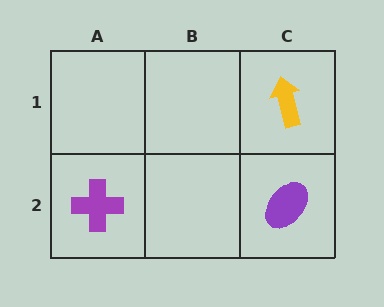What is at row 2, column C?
A purple ellipse.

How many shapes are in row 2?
2 shapes.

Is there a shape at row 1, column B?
No, that cell is empty.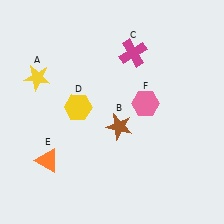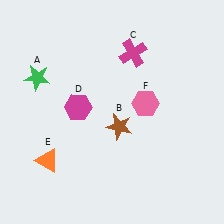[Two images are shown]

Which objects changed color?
A changed from yellow to green. D changed from yellow to magenta.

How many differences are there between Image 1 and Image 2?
There are 2 differences between the two images.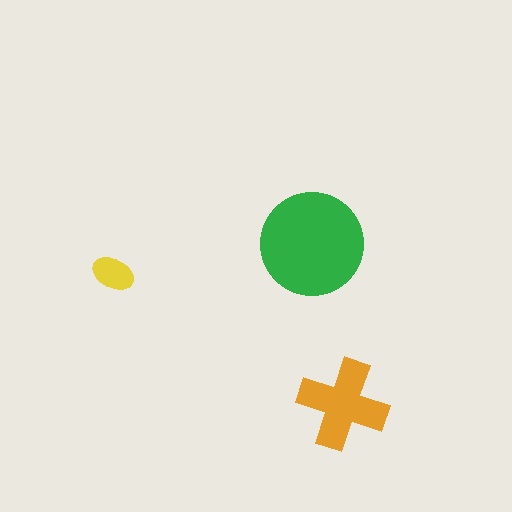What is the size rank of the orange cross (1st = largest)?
2nd.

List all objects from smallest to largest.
The yellow ellipse, the orange cross, the green circle.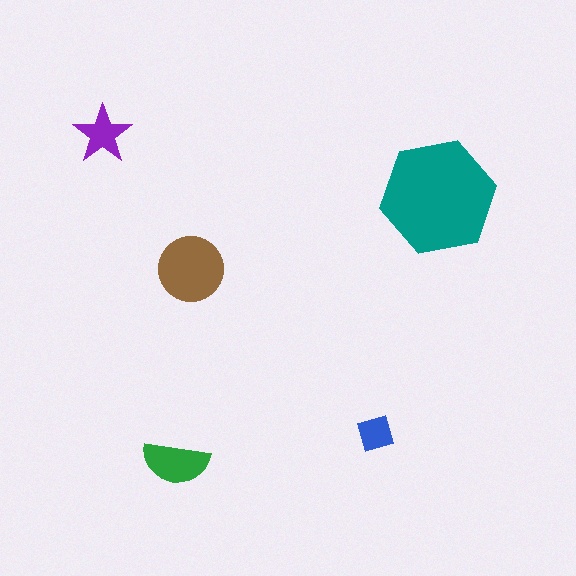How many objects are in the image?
There are 5 objects in the image.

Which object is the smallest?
The blue diamond.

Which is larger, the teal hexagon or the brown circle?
The teal hexagon.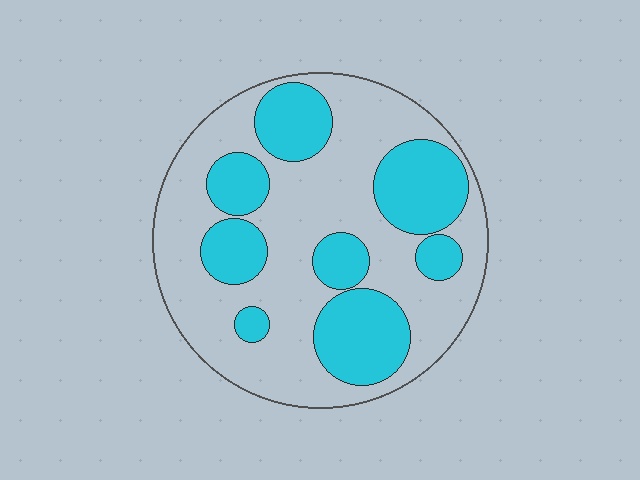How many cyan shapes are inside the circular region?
8.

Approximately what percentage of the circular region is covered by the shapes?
Approximately 35%.